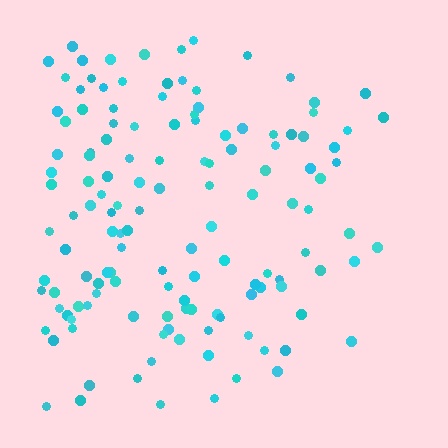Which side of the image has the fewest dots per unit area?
The right.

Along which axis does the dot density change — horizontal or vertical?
Horizontal.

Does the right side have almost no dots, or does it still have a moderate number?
Still a moderate number, just noticeably fewer than the left.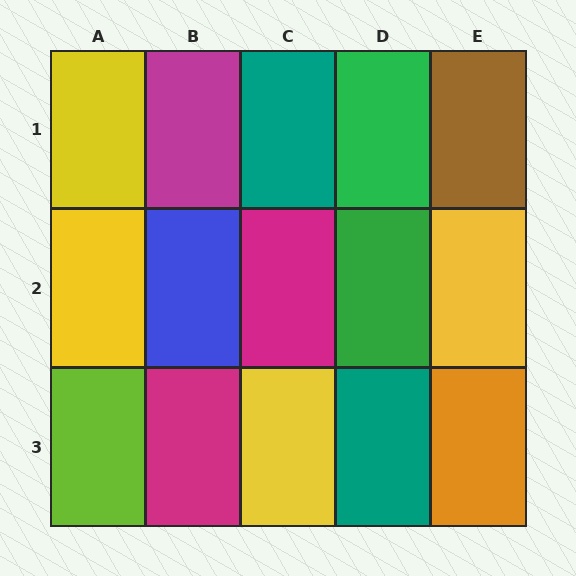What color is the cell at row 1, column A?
Yellow.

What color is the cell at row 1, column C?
Teal.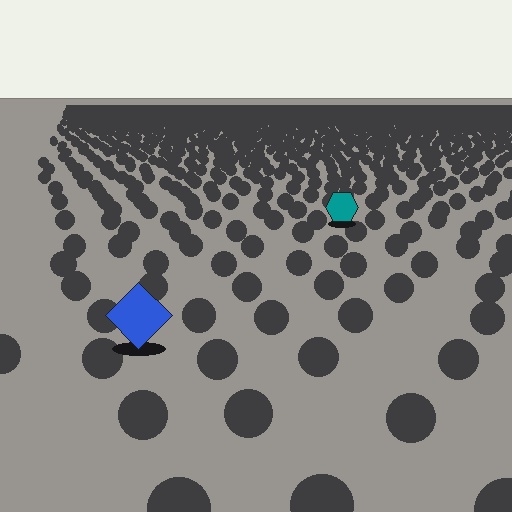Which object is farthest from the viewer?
The teal hexagon is farthest from the viewer. It appears smaller and the ground texture around it is denser.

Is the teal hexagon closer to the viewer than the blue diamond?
No. The blue diamond is closer — you can tell from the texture gradient: the ground texture is coarser near it.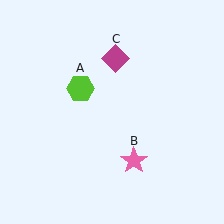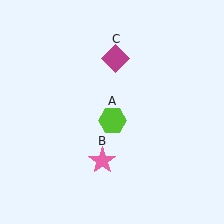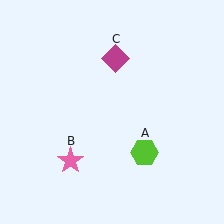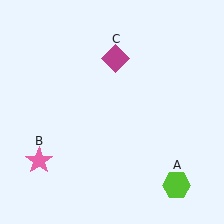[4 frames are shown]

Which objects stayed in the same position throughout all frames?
Magenta diamond (object C) remained stationary.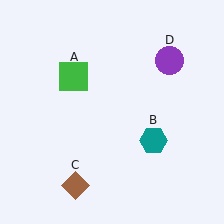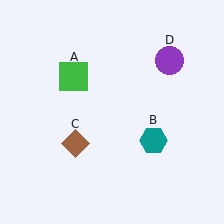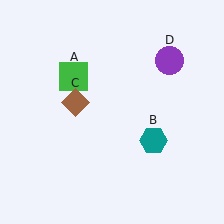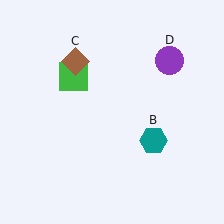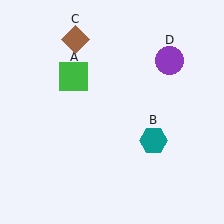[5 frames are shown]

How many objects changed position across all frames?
1 object changed position: brown diamond (object C).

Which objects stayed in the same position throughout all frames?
Green square (object A) and teal hexagon (object B) and purple circle (object D) remained stationary.